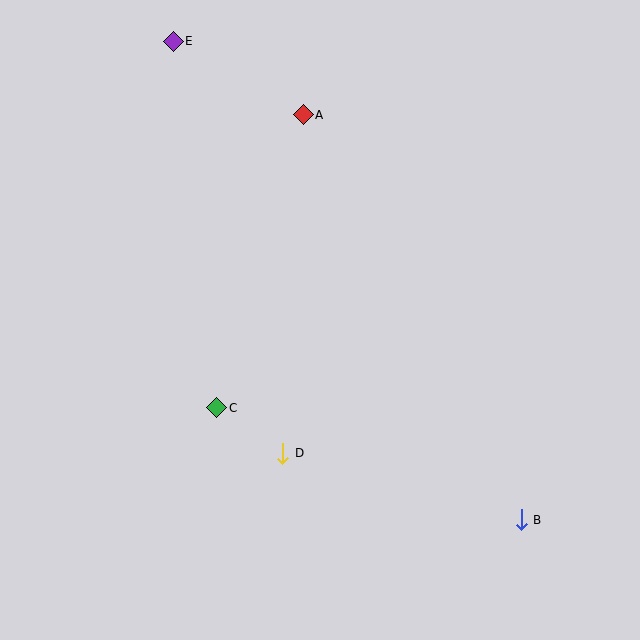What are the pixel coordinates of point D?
Point D is at (283, 453).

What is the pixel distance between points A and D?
The distance between A and D is 339 pixels.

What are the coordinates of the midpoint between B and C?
The midpoint between B and C is at (369, 464).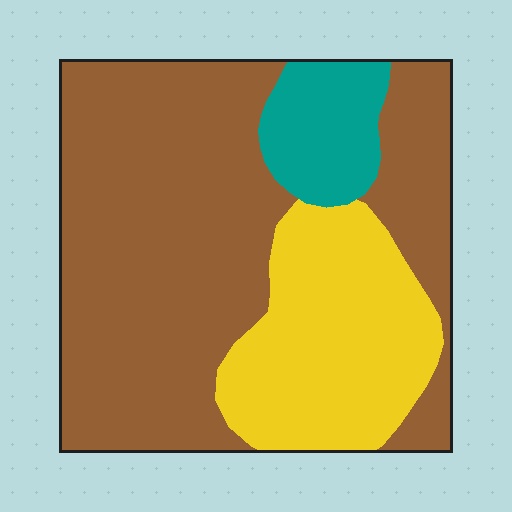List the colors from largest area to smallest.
From largest to smallest: brown, yellow, teal.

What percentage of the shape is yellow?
Yellow takes up between a sixth and a third of the shape.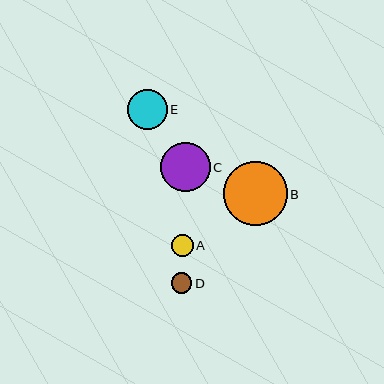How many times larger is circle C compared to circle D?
Circle C is approximately 2.4 times the size of circle D.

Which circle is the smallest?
Circle D is the smallest with a size of approximately 21 pixels.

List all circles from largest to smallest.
From largest to smallest: B, C, E, A, D.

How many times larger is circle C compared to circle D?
Circle C is approximately 2.4 times the size of circle D.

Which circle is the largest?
Circle B is the largest with a size of approximately 64 pixels.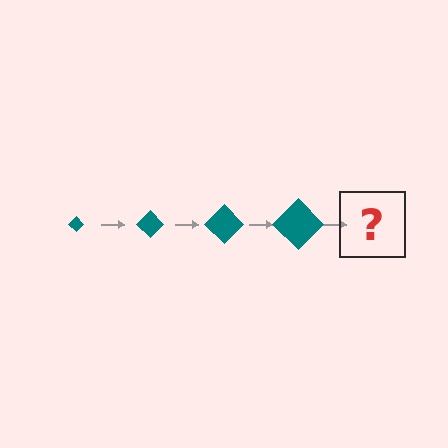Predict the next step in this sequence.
The next step is a teal diamond, larger than the previous one.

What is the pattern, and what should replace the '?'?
The pattern is that the diamond gets progressively larger each step. The '?' should be a teal diamond, larger than the previous one.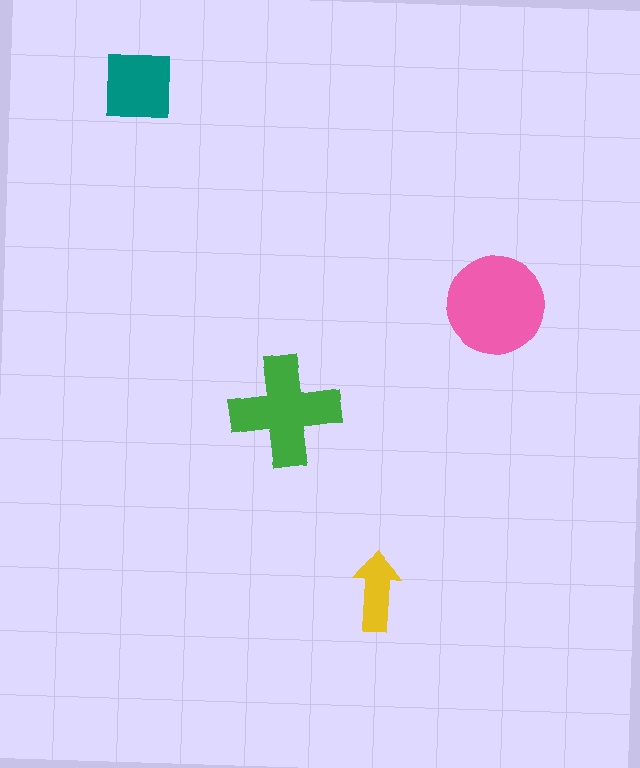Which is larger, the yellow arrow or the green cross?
The green cross.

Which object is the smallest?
The yellow arrow.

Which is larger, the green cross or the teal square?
The green cross.